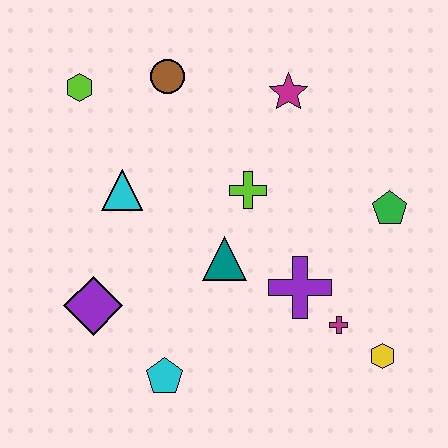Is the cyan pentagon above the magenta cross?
No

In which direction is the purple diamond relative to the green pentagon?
The purple diamond is to the left of the green pentagon.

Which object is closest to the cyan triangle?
The lime hexagon is closest to the cyan triangle.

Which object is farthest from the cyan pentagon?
The magenta star is farthest from the cyan pentagon.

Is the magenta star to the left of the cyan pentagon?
No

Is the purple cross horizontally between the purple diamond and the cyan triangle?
No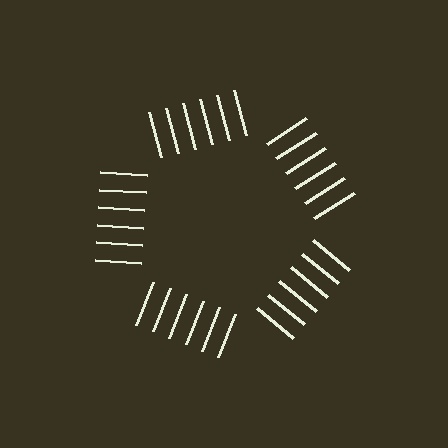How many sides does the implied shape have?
5 sides — the line-ends trace a pentagon.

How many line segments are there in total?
30 — 6 along each of the 5 edges.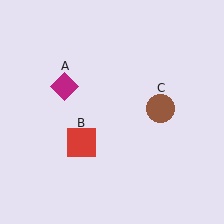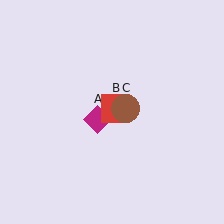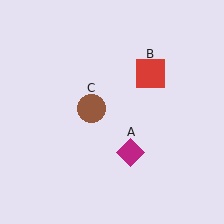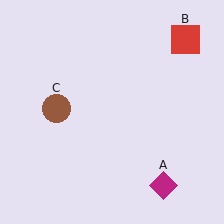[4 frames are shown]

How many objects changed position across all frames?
3 objects changed position: magenta diamond (object A), red square (object B), brown circle (object C).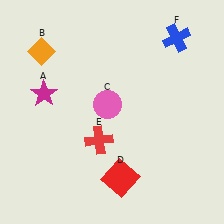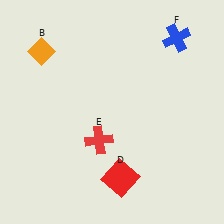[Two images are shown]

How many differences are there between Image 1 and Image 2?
There are 2 differences between the two images.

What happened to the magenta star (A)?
The magenta star (A) was removed in Image 2. It was in the top-left area of Image 1.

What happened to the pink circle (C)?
The pink circle (C) was removed in Image 2. It was in the top-left area of Image 1.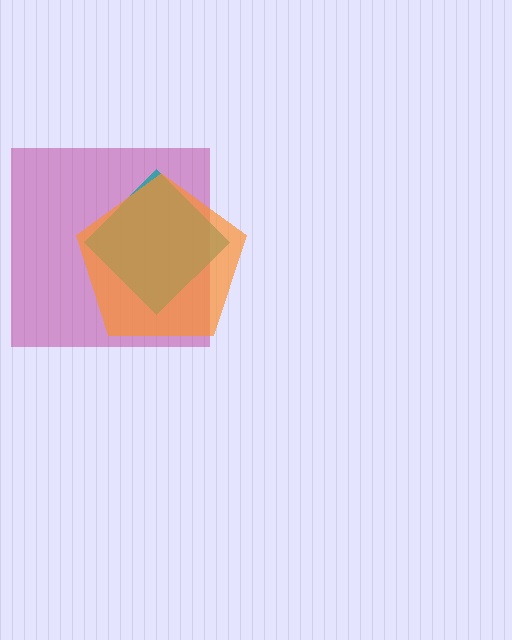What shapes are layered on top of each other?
The layered shapes are: a magenta square, a teal diamond, an orange pentagon.